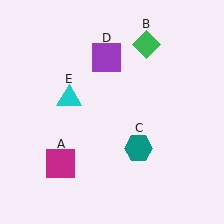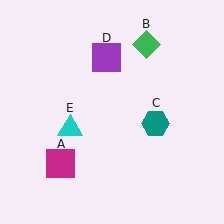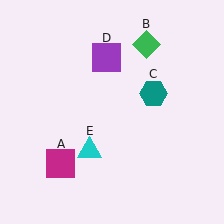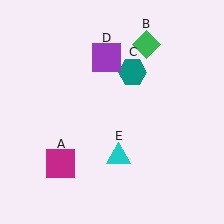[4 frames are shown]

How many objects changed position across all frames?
2 objects changed position: teal hexagon (object C), cyan triangle (object E).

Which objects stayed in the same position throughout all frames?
Magenta square (object A) and green diamond (object B) and purple square (object D) remained stationary.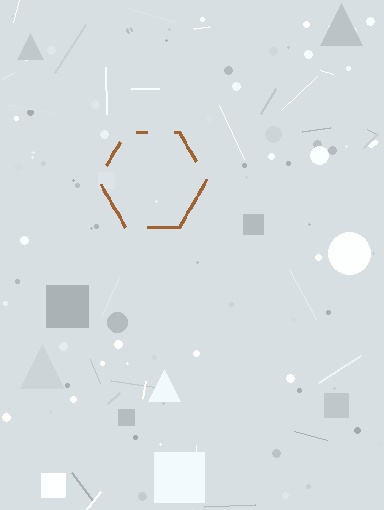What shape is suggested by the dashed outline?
The dashed outline suggests a hexagon.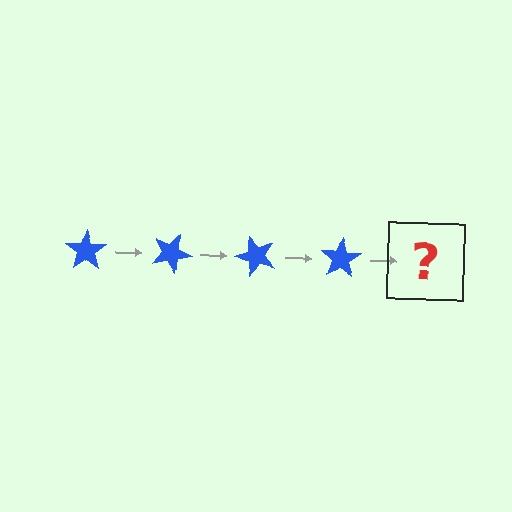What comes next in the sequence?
The next element should be a blue star rotated 100 degrees.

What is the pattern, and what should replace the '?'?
The pattern is that the star rotates 25 degrees each step. The '?' should be a blue star rotated 100 degrees.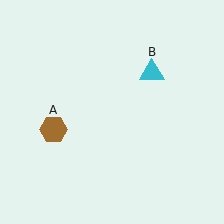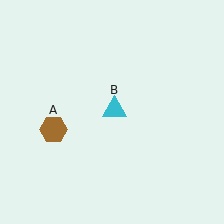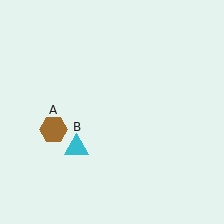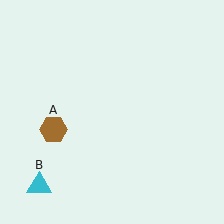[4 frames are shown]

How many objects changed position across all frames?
1 object changed position: cyan triangle (object B).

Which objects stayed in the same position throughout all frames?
Brown hexagon (object A) remained stationary.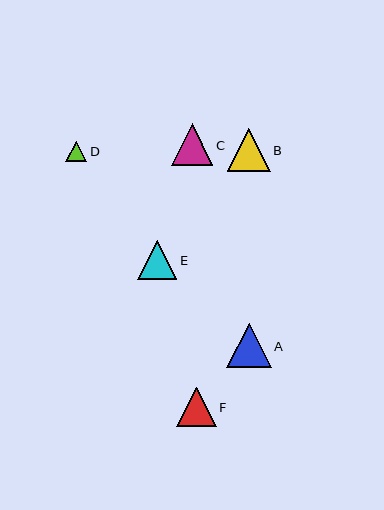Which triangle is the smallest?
Triangle D is the smallest with a size of approximately 21 pixels.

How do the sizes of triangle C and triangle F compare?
Triangle C and triangle F are approximately the same size.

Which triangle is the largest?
Triangle A is the largest with a size of approximately 44 pixels.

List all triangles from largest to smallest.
From largest to smallest: A, B, C, F, E, D.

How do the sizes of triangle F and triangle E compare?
Triangle F and triangle E are approximately the same size.